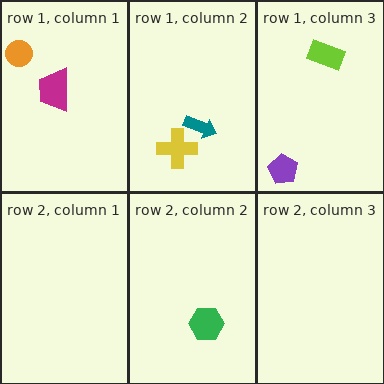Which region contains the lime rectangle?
The row 1, column 3 region.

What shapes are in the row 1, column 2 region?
The teal arrow, the yellow cross.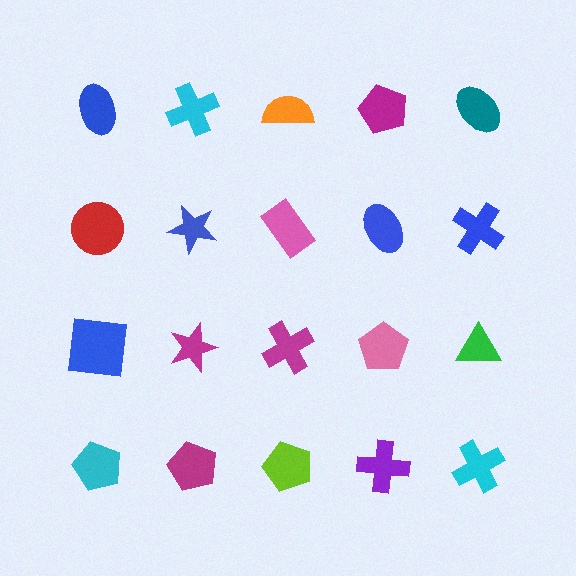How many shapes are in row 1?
5 shapes.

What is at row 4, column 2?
A magenta pentagon.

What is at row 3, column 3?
A magenta cross.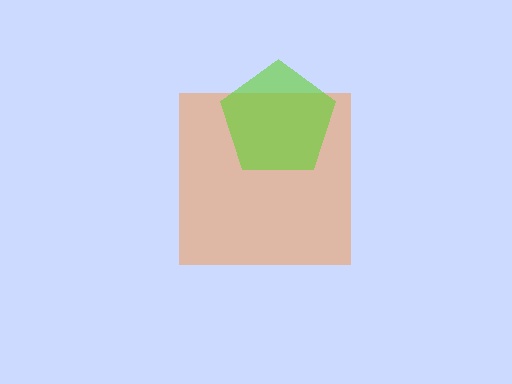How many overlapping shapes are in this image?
There are 2 overlapping shapes in the image.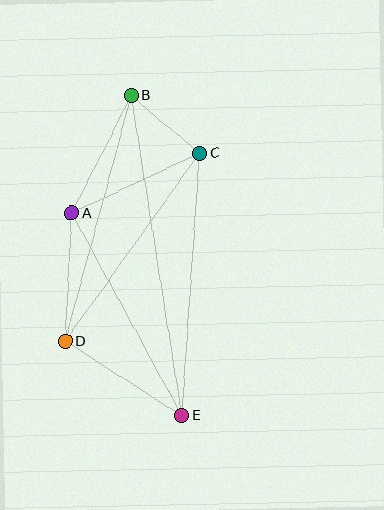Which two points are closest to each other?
Points B and C are closest to each other.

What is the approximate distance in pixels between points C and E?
The distance between C and E is approximately 264 pixels.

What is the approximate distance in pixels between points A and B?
The distance between A and B is approximately 132 pixels.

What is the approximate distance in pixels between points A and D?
The distance between A and D is approximately 128 pixels.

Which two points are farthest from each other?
Points B and E are farthest from each other.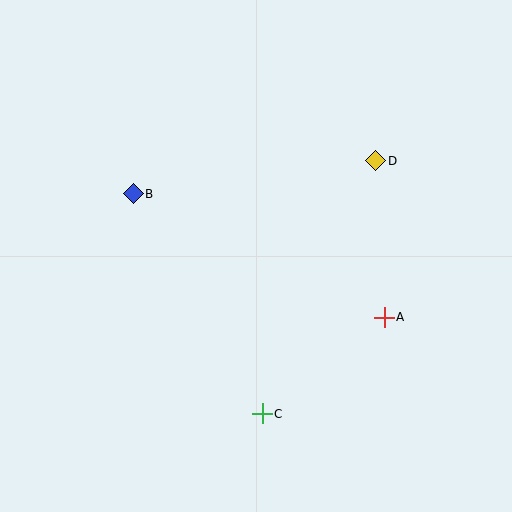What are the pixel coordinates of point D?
Point D is at (376, 161).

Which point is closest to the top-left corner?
Point B is closest to the top-left corner.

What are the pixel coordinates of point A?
Point A is at (384, 317).